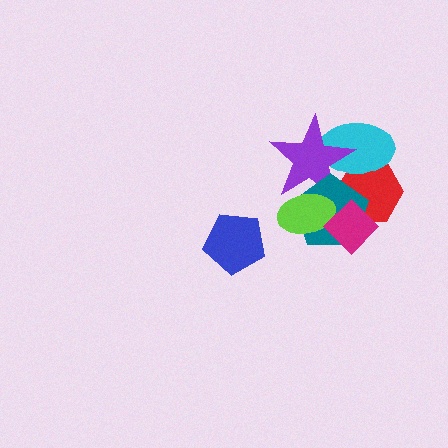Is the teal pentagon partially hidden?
Yes, it is partially covered by another shape.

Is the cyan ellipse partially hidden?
Yes, it is partially covered by another shape.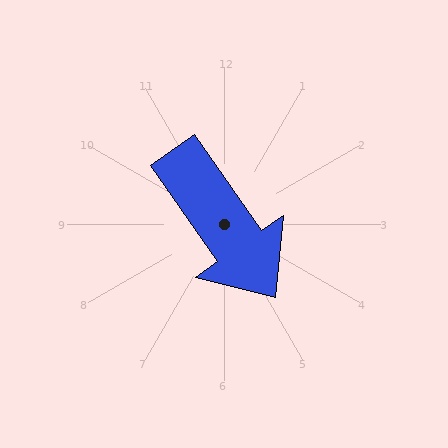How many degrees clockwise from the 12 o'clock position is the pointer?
Approximately 145 degrees.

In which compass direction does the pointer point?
Southeast.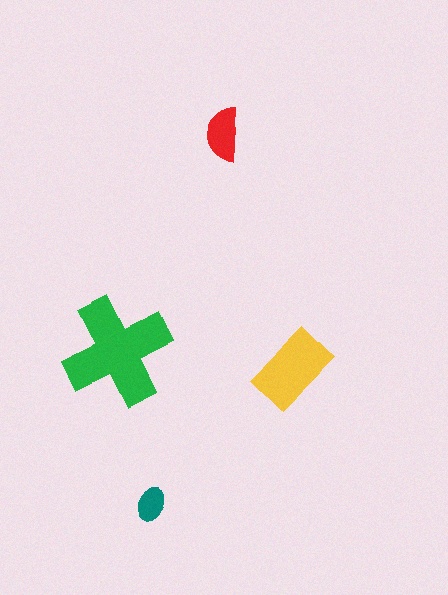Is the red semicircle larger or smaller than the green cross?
Smaller.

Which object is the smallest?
The teal ellipse.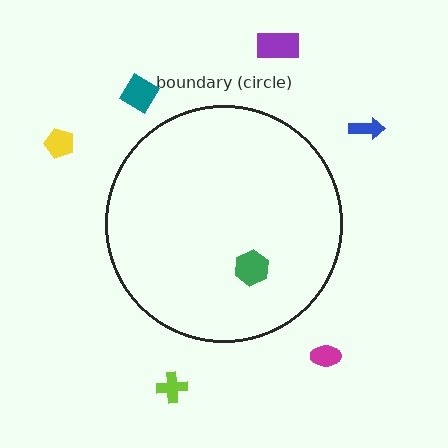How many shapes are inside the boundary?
1 inside, 6 outside.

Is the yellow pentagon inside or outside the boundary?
Outside.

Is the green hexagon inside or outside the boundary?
Inside.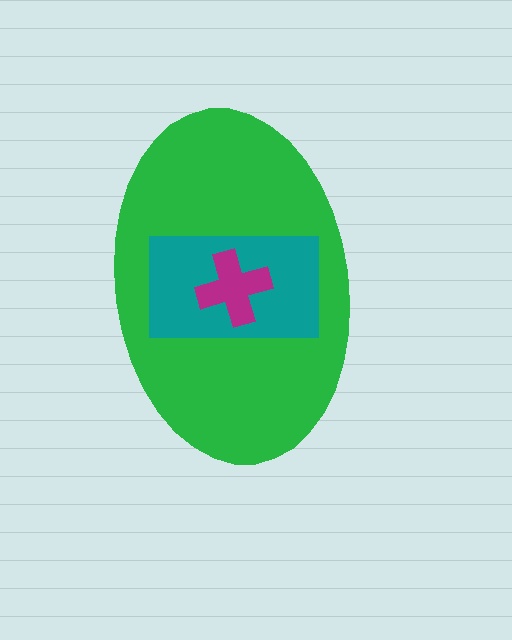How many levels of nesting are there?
3.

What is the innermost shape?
The magenta cross.